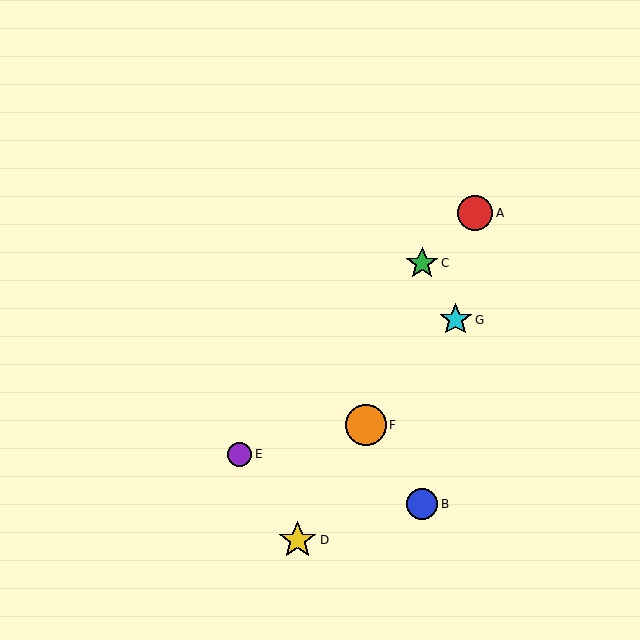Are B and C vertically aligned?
Yes, both are at x≈422.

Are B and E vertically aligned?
No, B is at x≈422 and E is at x≈240.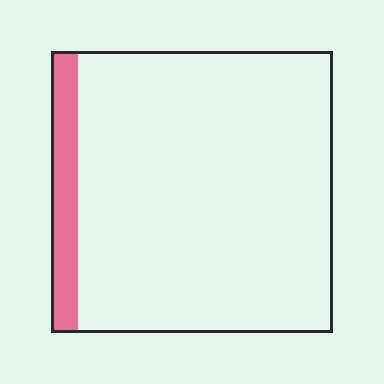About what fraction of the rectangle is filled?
About one tenth (1/10).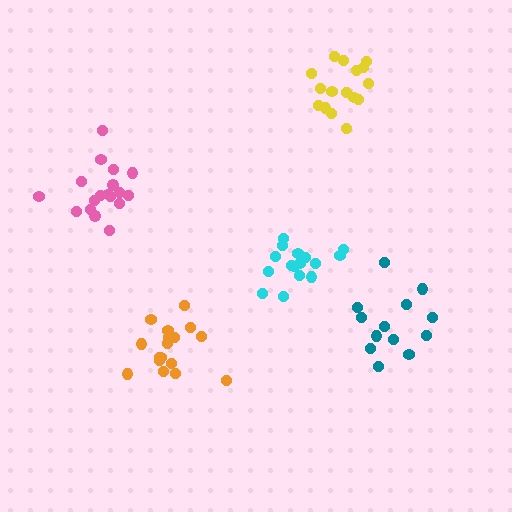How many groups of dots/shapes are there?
There are 5 groups.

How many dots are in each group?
Group 1: 18 dots, Group 2: 13 dots, Group 3: 16 dots, Group 4: 16 dots, Group 5: 17 dots (80 total).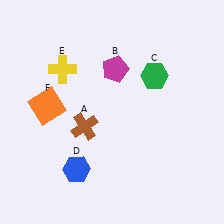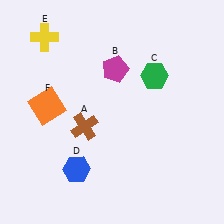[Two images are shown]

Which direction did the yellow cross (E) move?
The yellow cross (E) moved up.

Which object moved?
The yellow cross (E) moved up.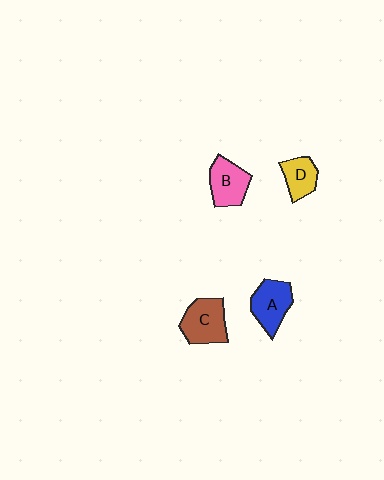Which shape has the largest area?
Shape C (brown).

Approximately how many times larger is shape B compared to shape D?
Approximately 1.3 times.